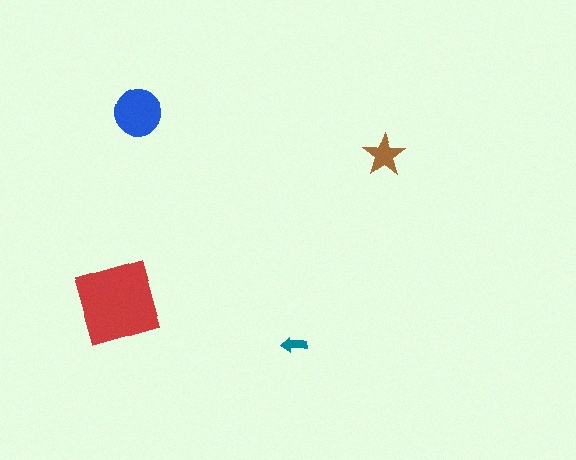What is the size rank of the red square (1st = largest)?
1st.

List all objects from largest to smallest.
The red square, the blue circle, the brown star, the teal arrow.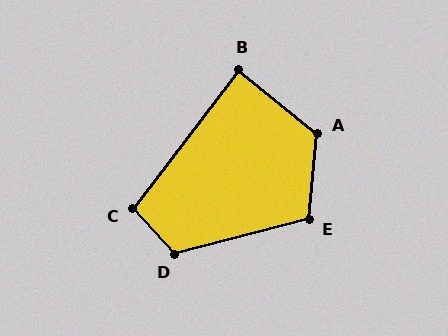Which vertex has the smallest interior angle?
B, at approximately 88 degrees.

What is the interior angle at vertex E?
Approximately 110 degrees (obtuse).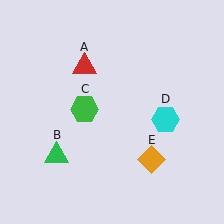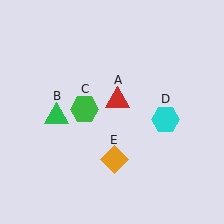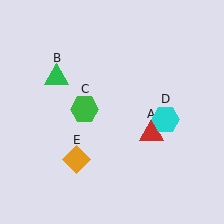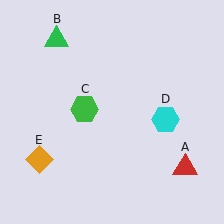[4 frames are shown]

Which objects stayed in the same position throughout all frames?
Green hexagon (object C) and cyan hexagon (object D) remained stationary.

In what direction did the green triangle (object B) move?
The green triangle (object B) moved up.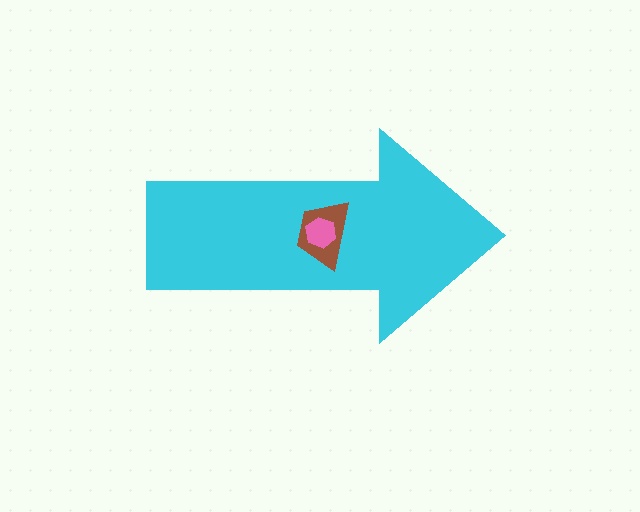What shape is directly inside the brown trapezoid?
The pink hexagon.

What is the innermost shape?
The pink hexagon.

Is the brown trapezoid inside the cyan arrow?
Yes.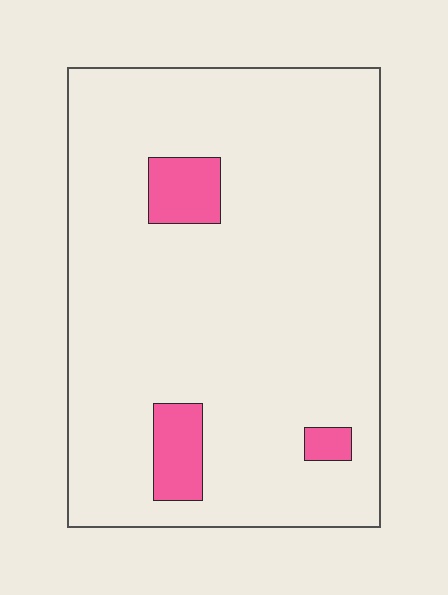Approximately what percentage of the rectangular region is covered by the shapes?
Approximately 10%.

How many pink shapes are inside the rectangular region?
3.